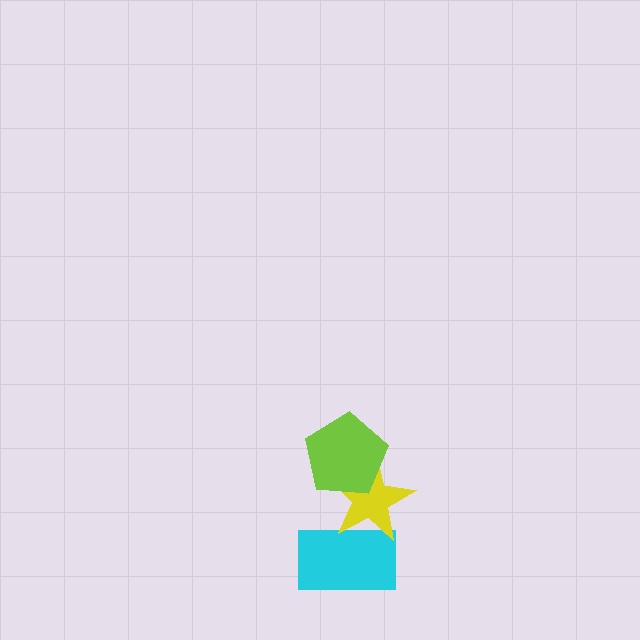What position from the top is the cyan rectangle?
The cyan rectangle is 3rd from the top.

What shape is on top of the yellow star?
The lime pentagon is on top of the yellow star.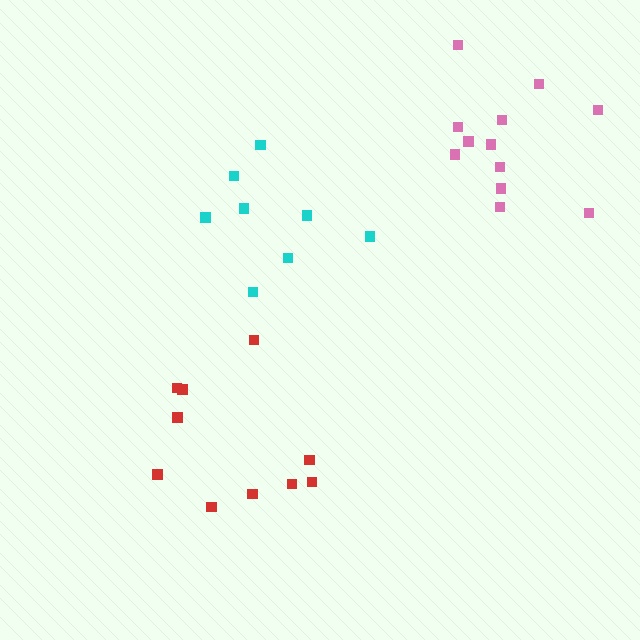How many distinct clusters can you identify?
There are 3 distinct clusters.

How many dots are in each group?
Group 1: 10 dots, Group 2: 12 dots, Group 3: 8 dots (30 total).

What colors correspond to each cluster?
The clusters are colored: red, pink, cyan.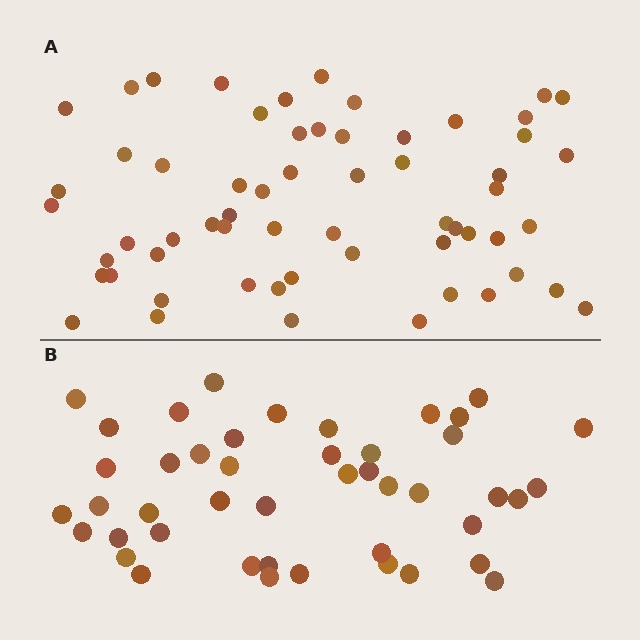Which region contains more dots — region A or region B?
Region A (the top region) has more dots.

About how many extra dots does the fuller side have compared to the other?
Region A has approximately 15 more dots than region B.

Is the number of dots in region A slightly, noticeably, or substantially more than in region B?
Region A has noticeably more, but not dramatically so. The ratio is roughly 1.3 to 1.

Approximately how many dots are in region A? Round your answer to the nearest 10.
About 60 dots.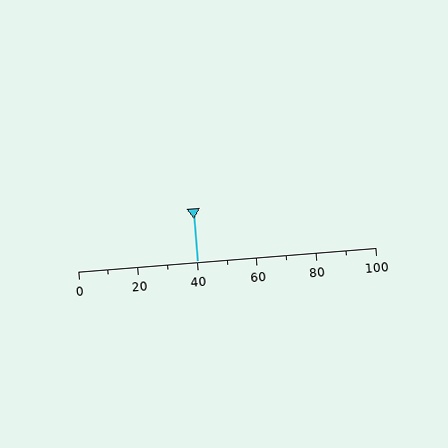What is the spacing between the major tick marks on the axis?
The major ticks are spaced 20 apart.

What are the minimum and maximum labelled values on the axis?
The axis runs from 0 to 100.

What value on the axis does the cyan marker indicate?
The marker indicates approximately 40.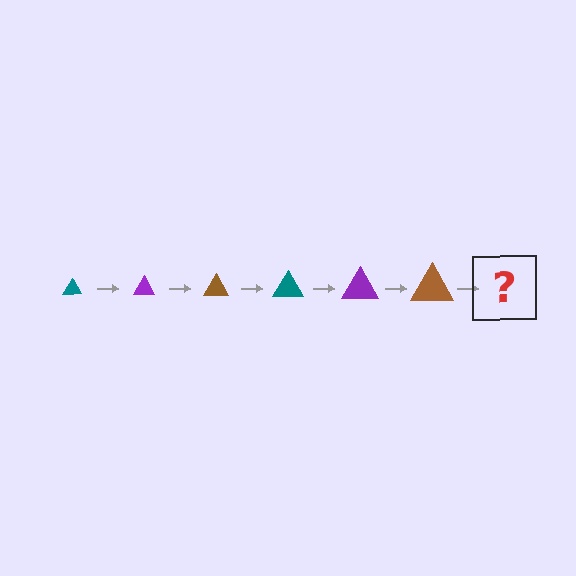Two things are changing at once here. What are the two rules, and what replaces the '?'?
The two rules are that the triangle grows larger each step and the color cycles through teal, purple, and brown. The '?' should be a teal triangle, larger than the previous one.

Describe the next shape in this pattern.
It should be a teal triangle, larger than the previous one.